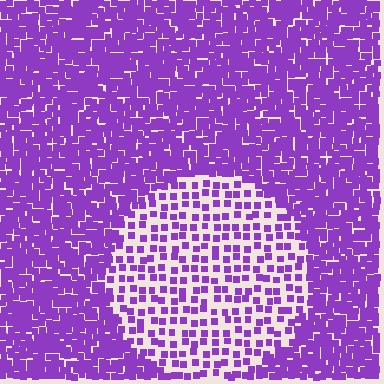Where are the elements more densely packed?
The elements are more densely packed outside the circle boundary.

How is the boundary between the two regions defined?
The boundary is defined by a change in element density (approximately 2.6x ratio). All elements are the same color, size, and shape.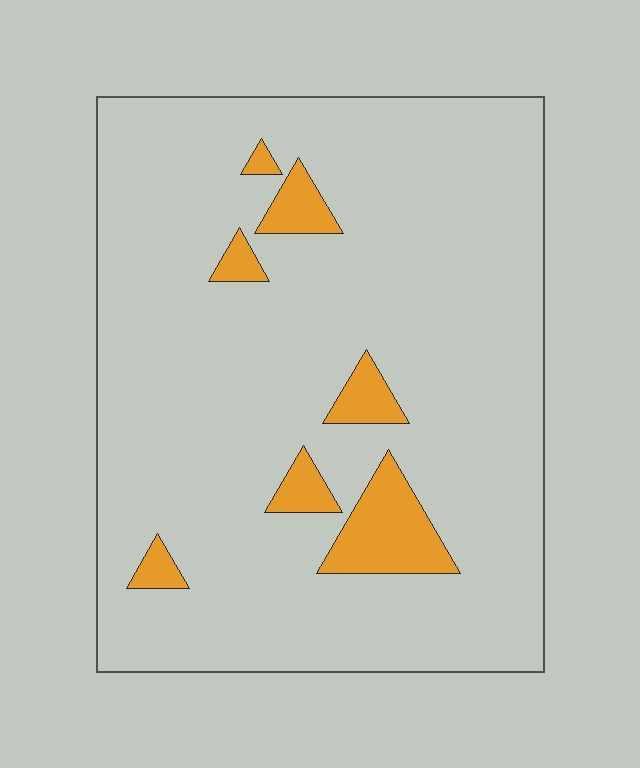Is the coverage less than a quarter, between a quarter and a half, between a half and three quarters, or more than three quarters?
Less than a quarter.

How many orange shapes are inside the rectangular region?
7.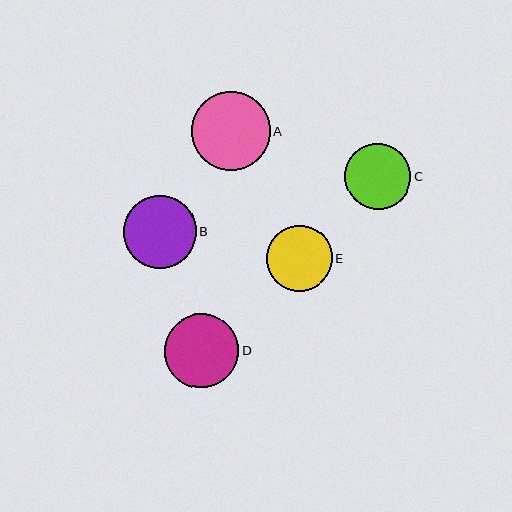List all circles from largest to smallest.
From largest to smallest: A, D, B, C, E.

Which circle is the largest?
Circle A is the largest with a size of approximately 79 pixels.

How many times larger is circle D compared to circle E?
Circle D is approximately 1.1 times the size of circle E.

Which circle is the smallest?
Circle E is the smallest with a size of approximately 66 pixels.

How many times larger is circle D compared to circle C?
Circle D is approximately 1.1 times the size of circle C.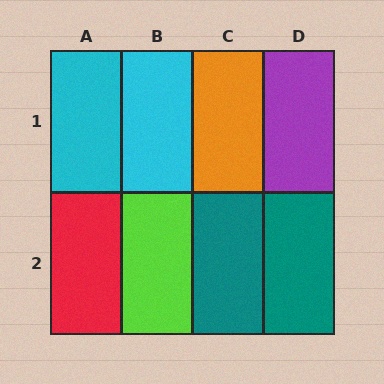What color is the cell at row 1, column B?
Cyan.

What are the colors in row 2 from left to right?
Red, lime, teal, teal.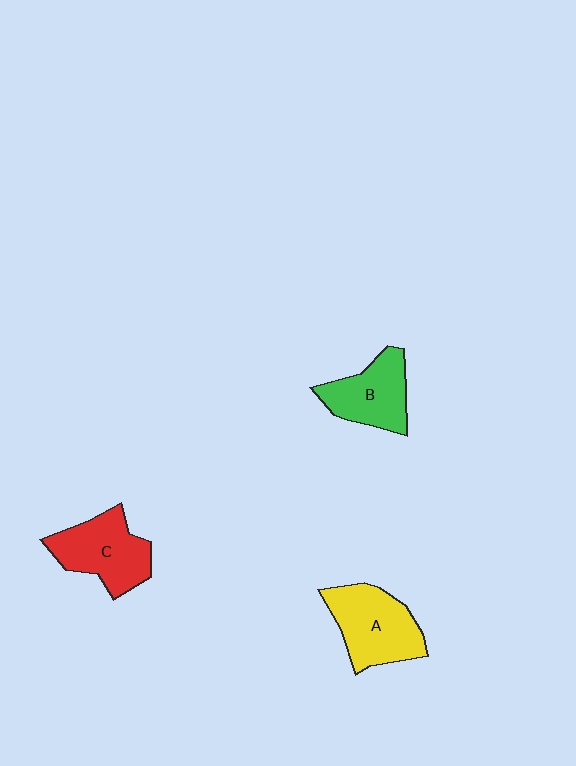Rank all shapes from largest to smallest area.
From largest to smallest: A (yellow), C (red), B (green).